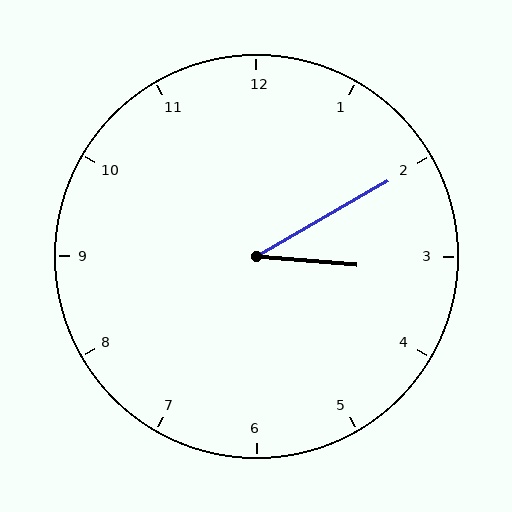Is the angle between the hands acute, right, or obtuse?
It is acute.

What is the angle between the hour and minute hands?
Approximately 35 degrees.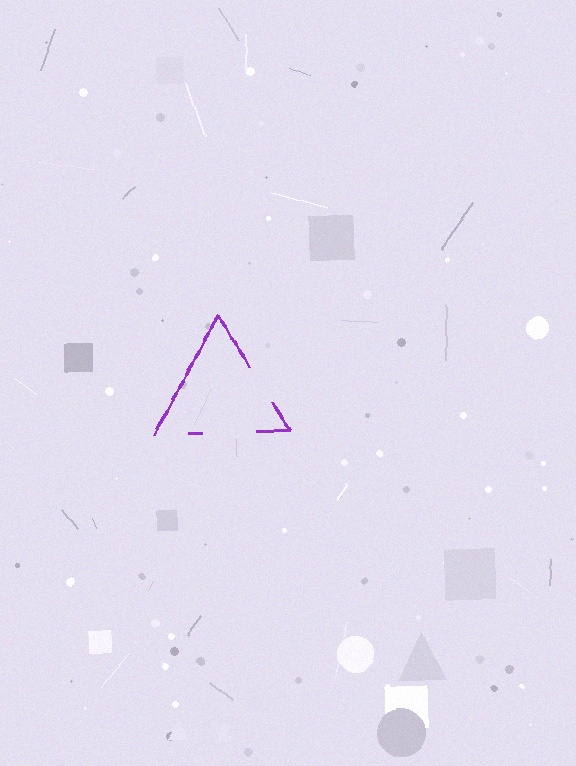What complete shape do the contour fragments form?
The contour fragments form a triangle.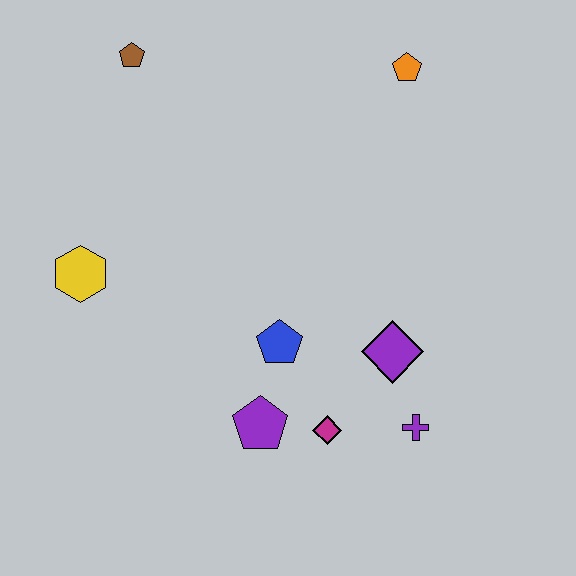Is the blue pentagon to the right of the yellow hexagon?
Yes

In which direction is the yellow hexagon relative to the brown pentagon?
The yellow hexagon is below the brown pentagon.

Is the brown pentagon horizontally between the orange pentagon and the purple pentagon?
No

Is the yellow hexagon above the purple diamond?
Yes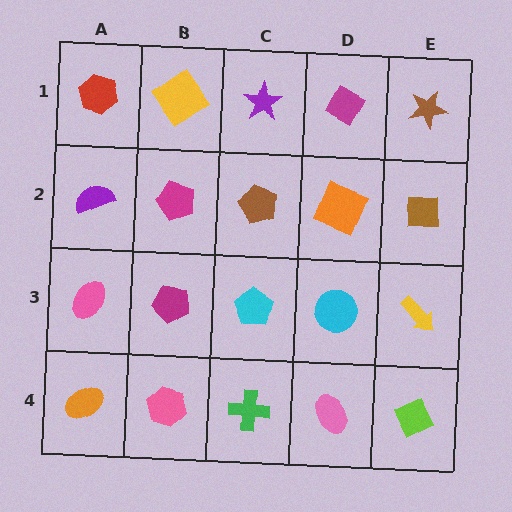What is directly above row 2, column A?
A red hexagon.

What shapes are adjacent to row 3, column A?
A purple semicircle (row 2, column A), an orange ellipse (row 4, column A), a magenta pentagon (row 3, column B).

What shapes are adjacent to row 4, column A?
A pink ellipse (row 3, column A), a pink hexagon (row 4, column B).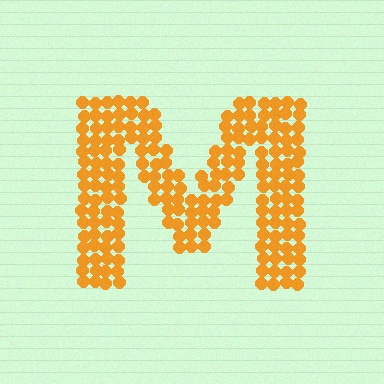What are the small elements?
The small elements are circles.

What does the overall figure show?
The overall figure shows the letter M.